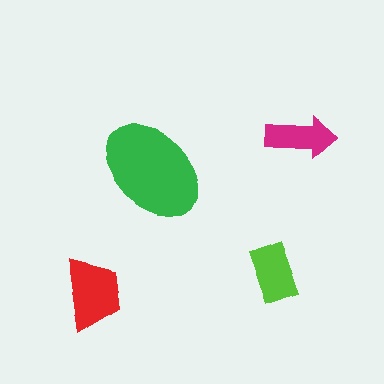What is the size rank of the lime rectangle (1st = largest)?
3rd.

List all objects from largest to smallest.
The green ellipse, the red trapezoid, the lime rectangle, the magenta arrow.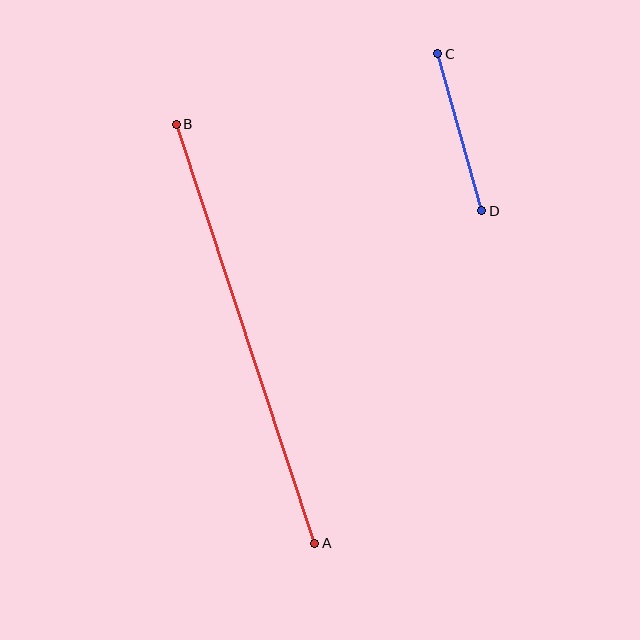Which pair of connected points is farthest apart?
Points A and B are farthest apart.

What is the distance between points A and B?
The distance is approximately 441 pixels.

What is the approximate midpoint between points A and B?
The midpoint is at approximately (246, 334) pixels.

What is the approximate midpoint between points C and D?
The midpoint is at approximately (460, 132) pixels.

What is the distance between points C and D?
The distance is approximately 163 pixels.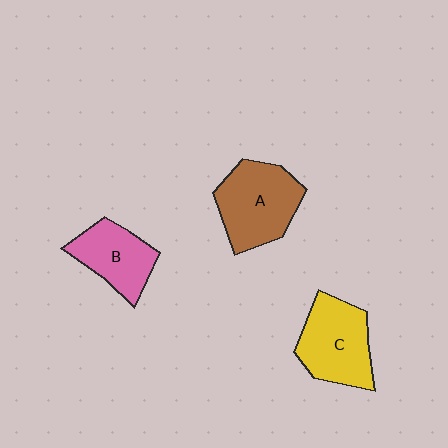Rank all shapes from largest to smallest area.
From largest to smallest: A (brown), C (yellow), B (pink).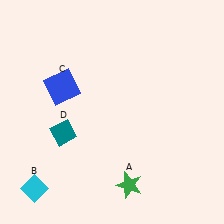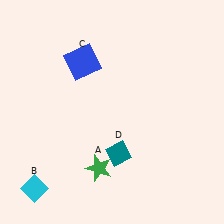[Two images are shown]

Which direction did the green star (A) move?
The green star (A) moved left.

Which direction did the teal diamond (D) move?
The teal diamond (D) moved right.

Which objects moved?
The objects that moved are: the green star (A), the blue square (C), the teal diamond (D).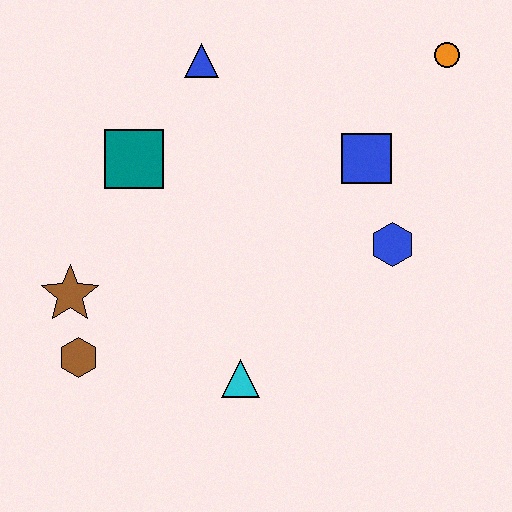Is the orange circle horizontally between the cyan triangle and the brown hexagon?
No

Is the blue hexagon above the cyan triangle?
Yes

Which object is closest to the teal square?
The blue triangle is closest to the teal square.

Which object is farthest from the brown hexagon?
The orange circle is farthest from the brown hexagon.